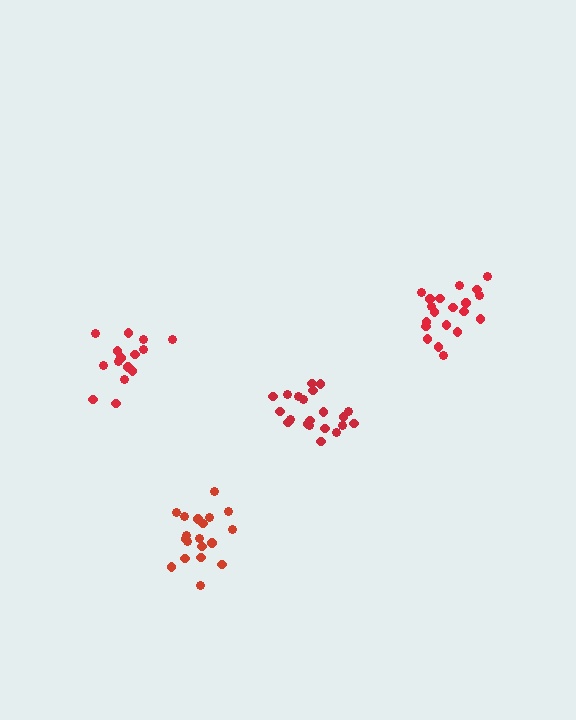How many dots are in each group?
Group 1: 20 dots, Group 2: 19 dots, Group 3: 21 dots, Group 4: 15 dots (75 total).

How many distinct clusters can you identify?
There are 4 distinct clusters.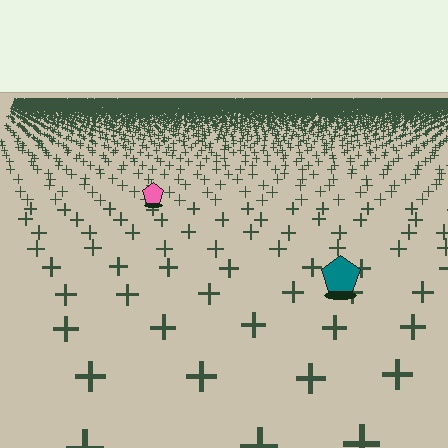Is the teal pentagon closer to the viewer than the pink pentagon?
Yes. The teal pentagon is closer — you can tell from the texture gradient: the ground texture is coarser near it.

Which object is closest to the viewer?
The teal pentagon is closest. The texture marks near it are larger and more spread out.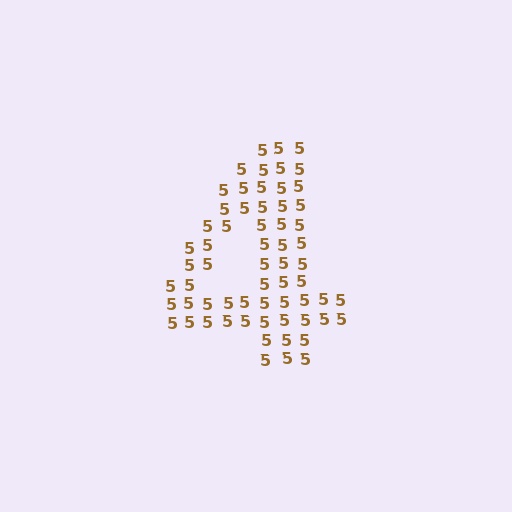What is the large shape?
The large shape is the digit 4.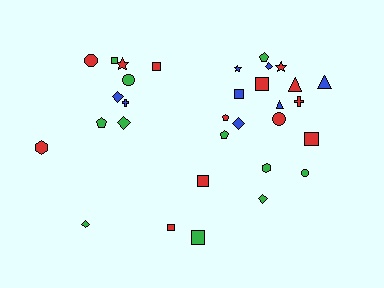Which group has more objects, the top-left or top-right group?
The top-right group.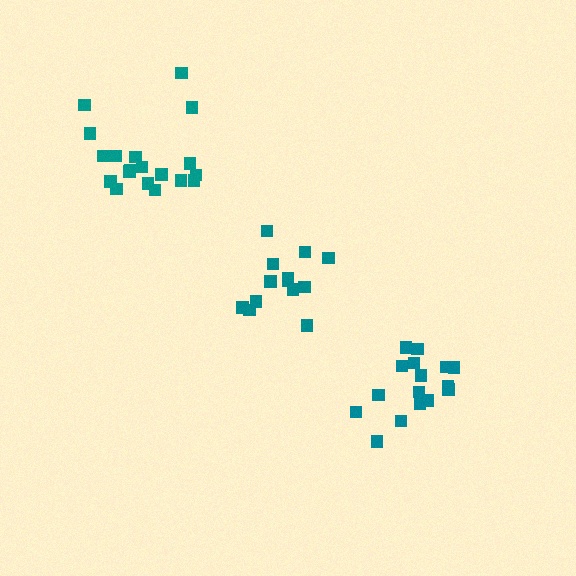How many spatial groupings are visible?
There are 3 spatial groupings.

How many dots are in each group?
Group 1: 19 dots, Group 2: 16 dots, Group 3: 13 dots (48 total).